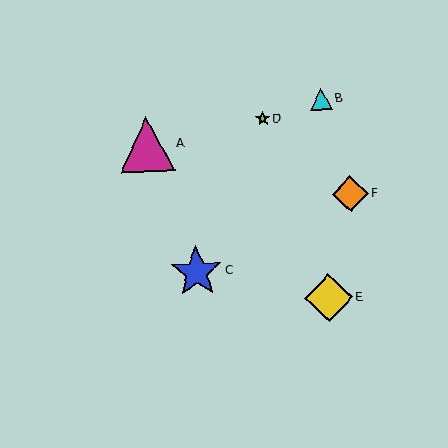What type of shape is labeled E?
Shape E is a yellow diamond.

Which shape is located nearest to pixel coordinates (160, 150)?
The magenta triangle (labeled A) at (147, 144) is nearest to that location.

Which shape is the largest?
The magenta triangle (labeled A) is the largest.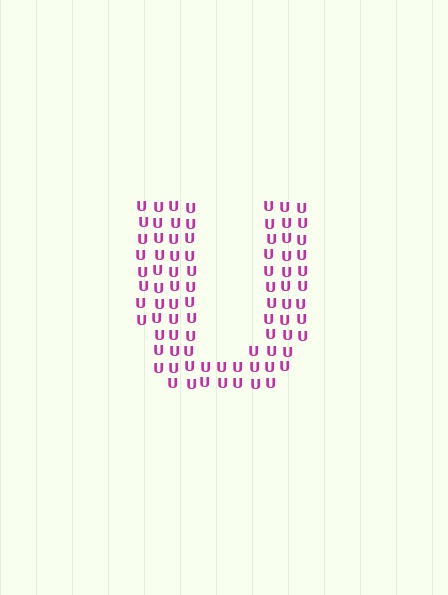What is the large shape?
The large shape is the letter U.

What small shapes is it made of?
It is made of small letter U's.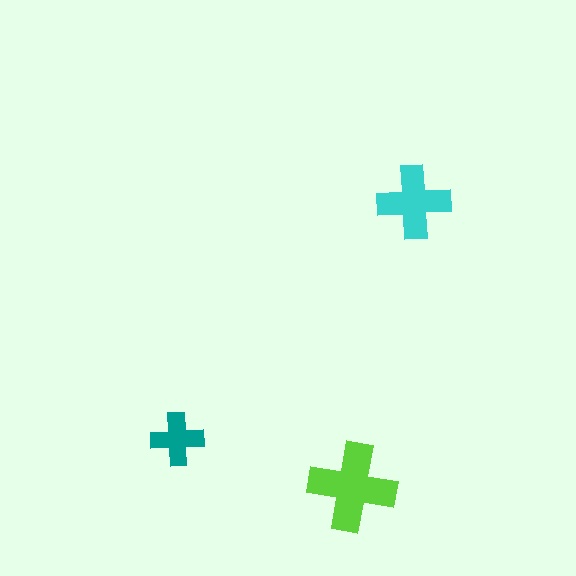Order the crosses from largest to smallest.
the lime one, the cyan one, the teal one.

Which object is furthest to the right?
The cyan cross is rightmost.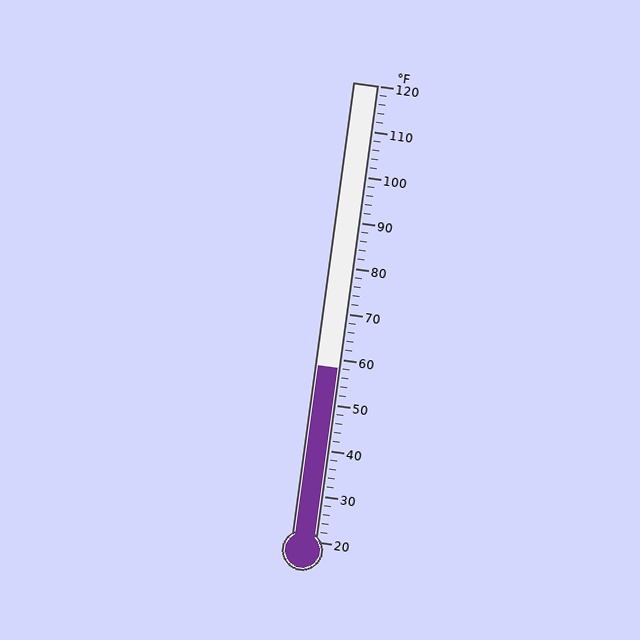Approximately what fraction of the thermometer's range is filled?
The thermometer is filled to approximately 40% of its range.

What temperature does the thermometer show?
The thermometer shows approximately 58°F.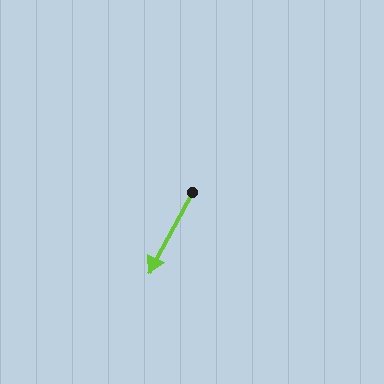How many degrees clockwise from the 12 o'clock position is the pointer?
Approximately 208 degrees.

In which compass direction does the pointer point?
Southwest.